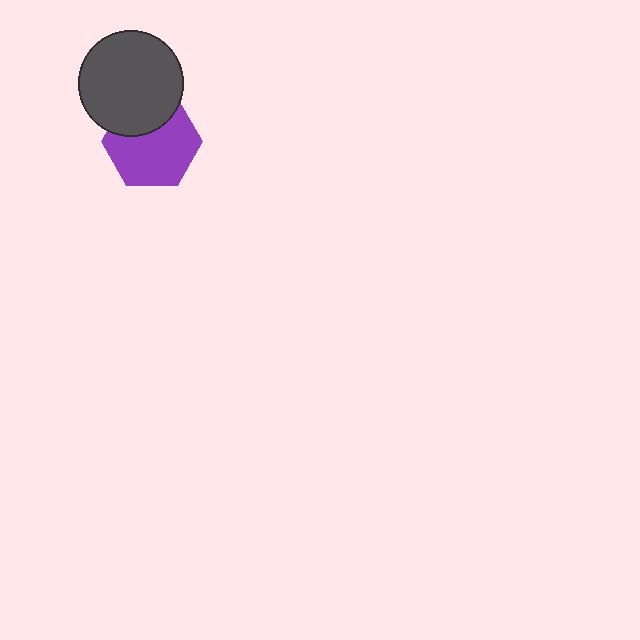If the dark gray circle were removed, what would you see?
You would see the complete purple hexagon.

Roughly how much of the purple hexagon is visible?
Most of it is visible (roughly 70%).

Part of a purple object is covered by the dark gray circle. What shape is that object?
It is a hexagon.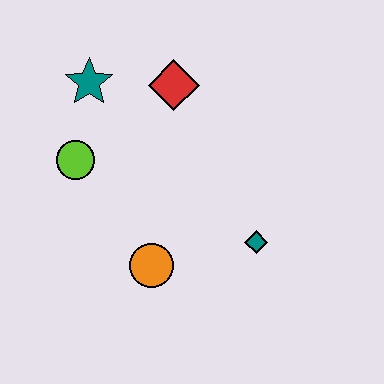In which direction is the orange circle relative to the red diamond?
The orange circle is below the red diamond.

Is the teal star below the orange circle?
No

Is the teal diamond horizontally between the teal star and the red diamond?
No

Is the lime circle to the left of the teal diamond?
Yes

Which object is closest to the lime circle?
The teal star is closest to the lime circle.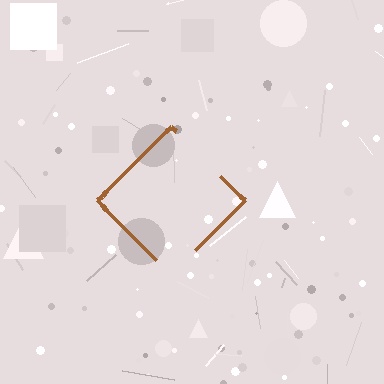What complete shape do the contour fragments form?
The contour fragments form a diamond.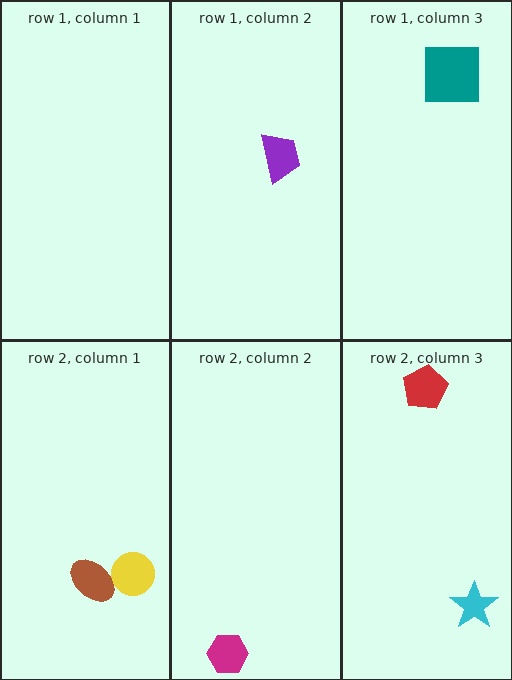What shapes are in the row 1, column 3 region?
The teal square.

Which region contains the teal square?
The row 1, column 3 region.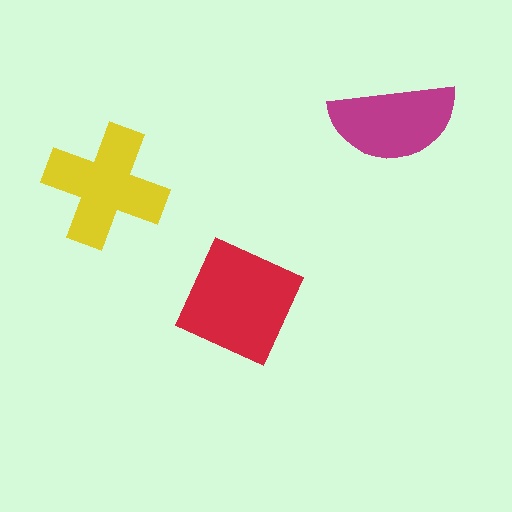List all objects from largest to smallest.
The red square, the yellow cross, the magenta semicircle.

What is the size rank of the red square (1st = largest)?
1st.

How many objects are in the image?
There are 3 objects in the image.